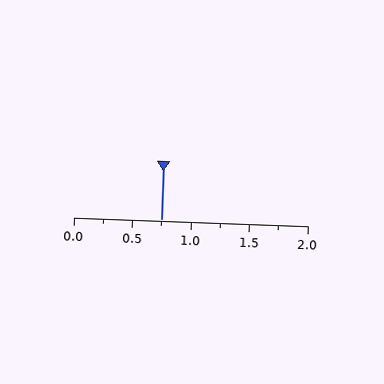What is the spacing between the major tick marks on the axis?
The major ticks are spaced 0.5 apart.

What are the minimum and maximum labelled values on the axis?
The axis runs from 0.0 to 2.0.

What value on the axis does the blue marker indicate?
The marker indicates approximately 0.75.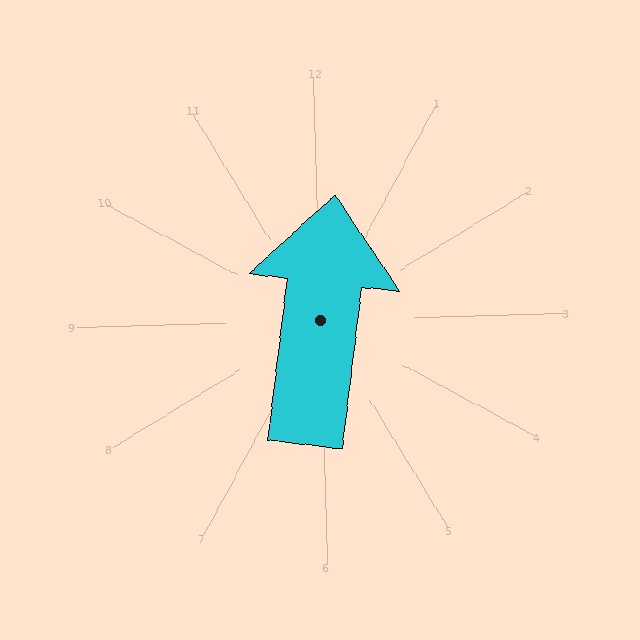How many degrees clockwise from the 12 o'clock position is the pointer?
Approximately 8 degrees.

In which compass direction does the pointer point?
North.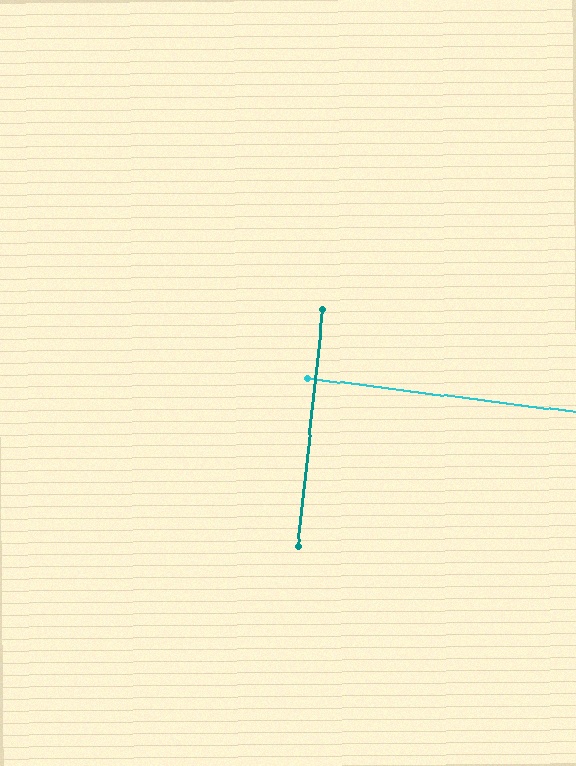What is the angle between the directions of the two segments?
Approximately 89 degrees.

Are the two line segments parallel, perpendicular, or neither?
Perpendicular — they meet at approximately 89°.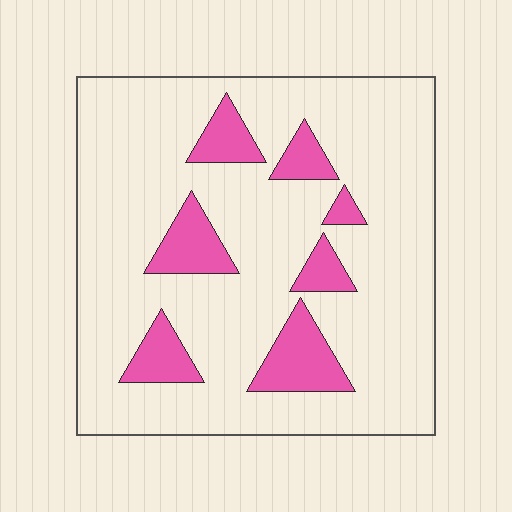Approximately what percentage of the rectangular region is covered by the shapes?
Approximately 15%.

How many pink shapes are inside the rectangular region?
7.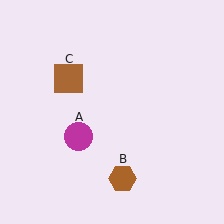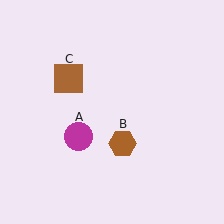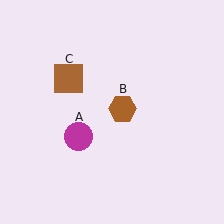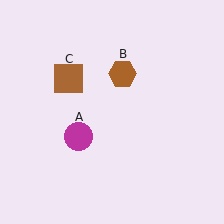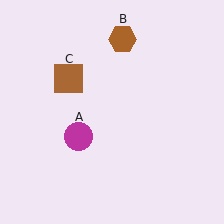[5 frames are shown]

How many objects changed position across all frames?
1 object changed position: brown hexagon (object B).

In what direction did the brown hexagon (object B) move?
The brown hexagon (object B) moved up.